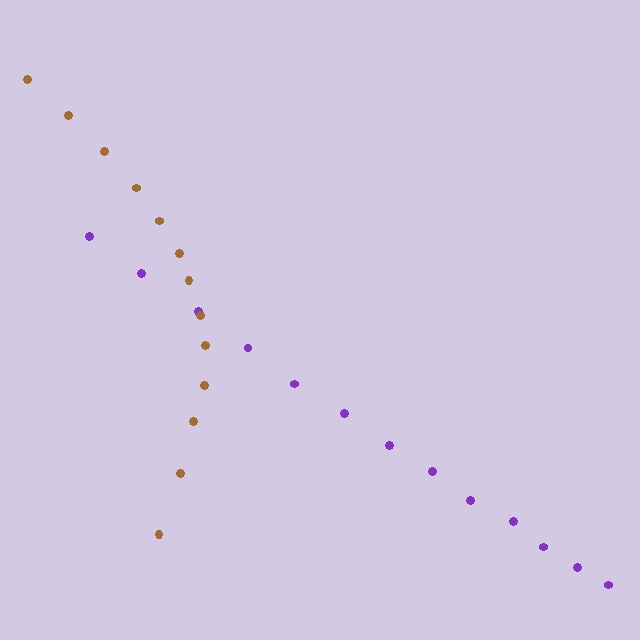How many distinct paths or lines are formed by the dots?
There are 2 distinct paths.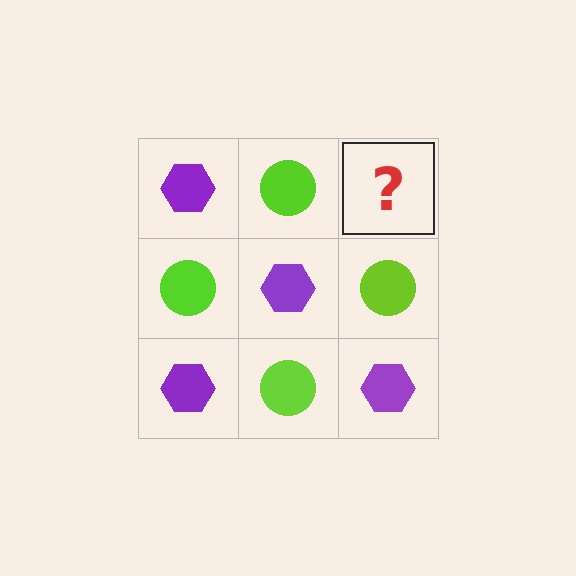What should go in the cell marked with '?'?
The missing cell should contain a purple hexagon.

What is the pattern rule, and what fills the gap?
The rule is that it alternates purple hexagon and lime circle in a checkerboard pattern. The gap should be filled with a purple hexagon.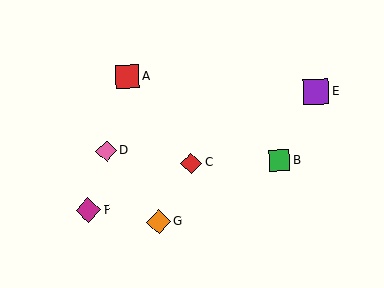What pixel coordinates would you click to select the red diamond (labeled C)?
Click at (191, 163) to select the red diamond C.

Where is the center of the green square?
The center of the green square is at (279, 160).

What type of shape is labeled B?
Shape B is a green square.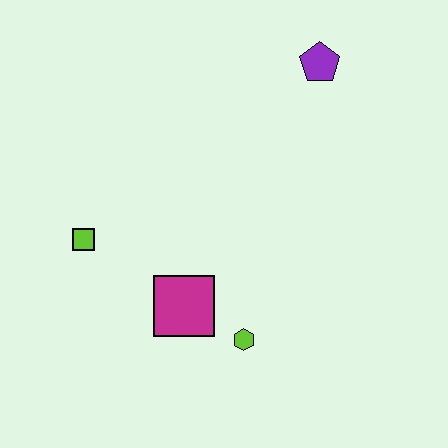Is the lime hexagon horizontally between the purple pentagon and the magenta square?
Yes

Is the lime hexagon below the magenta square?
Yes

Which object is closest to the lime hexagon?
The magenta square is closest to the lime hexagon.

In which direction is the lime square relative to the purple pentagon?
The lime square is to the left of the purple pentagon.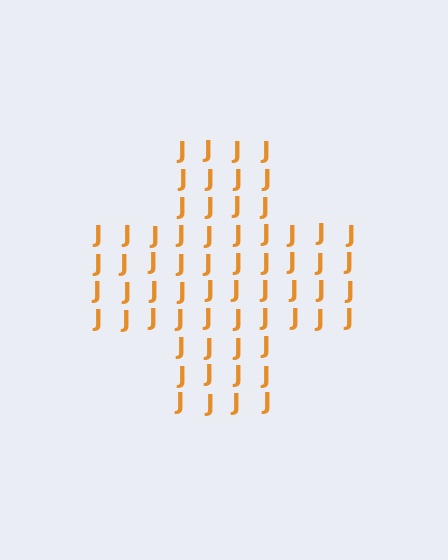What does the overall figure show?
The overall figure shows a cross.